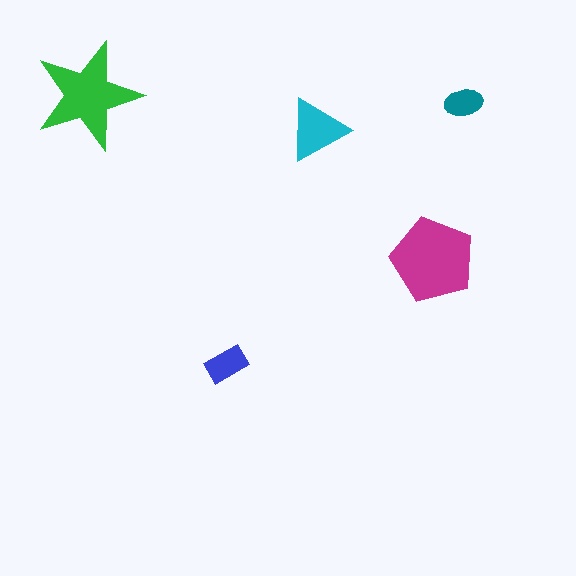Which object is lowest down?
The blue rectangle is bottommost.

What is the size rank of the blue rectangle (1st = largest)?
4th.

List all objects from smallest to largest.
The teal ellipse, the blue rectangle, the cyan triangle, the green star, the magenta pentagon.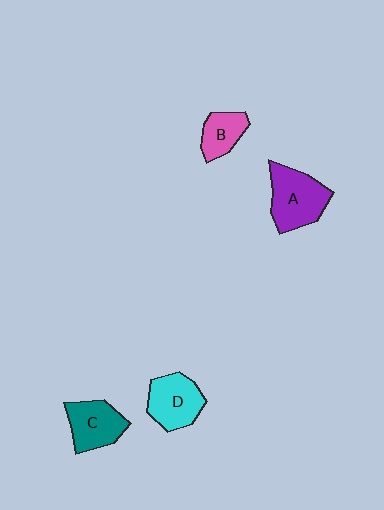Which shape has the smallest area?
Shape B (pink).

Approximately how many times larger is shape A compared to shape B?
Approximately 1.8 times.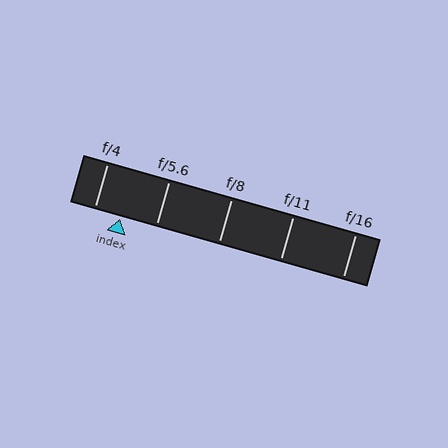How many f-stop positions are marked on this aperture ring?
There are 5 f-stop positions marked.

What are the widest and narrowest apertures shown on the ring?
The widest aperture shown is f/4 and the narrowest is f/16.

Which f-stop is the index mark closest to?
The index mark is closest to f/4.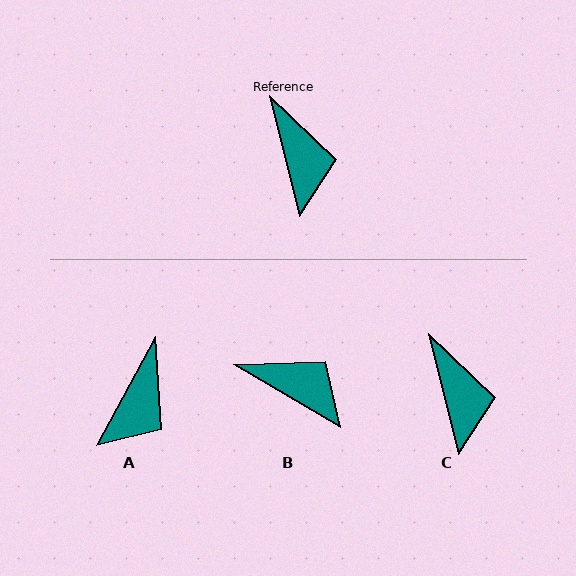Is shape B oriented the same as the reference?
No, it is off by about 45 degrees.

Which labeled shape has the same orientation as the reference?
C.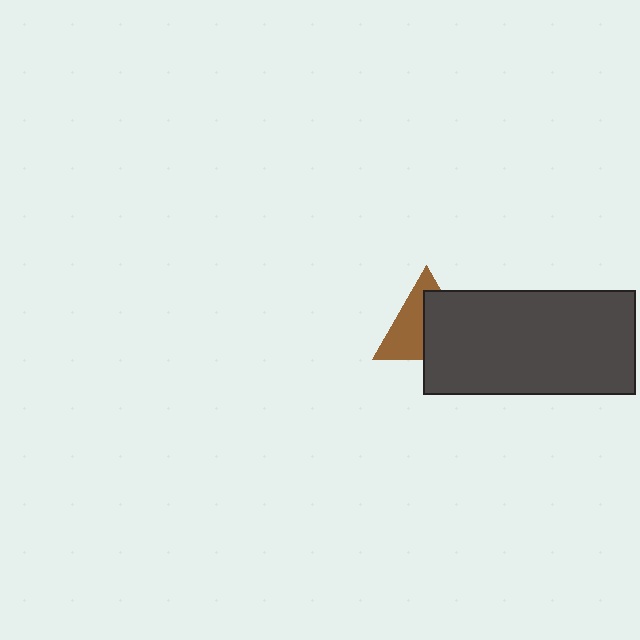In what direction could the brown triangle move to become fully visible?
The brown triangle could move toward the upper-left. That would shift it out from behind the dark gray rectangle entirely.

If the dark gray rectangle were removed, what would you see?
You would see the complete brown triangle.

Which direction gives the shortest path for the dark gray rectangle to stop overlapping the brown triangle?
Moving toward the lower-right gives the shortest separation.